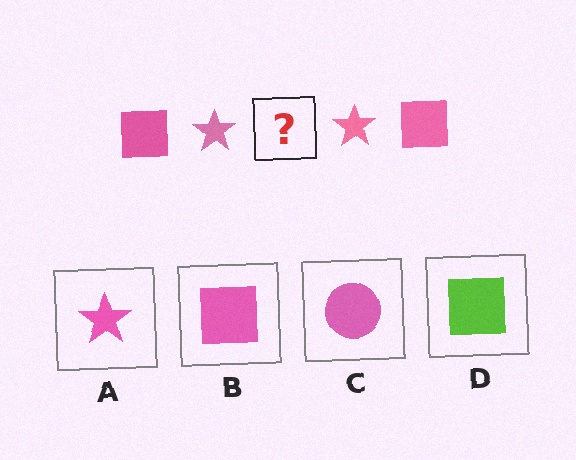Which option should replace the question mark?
Option B.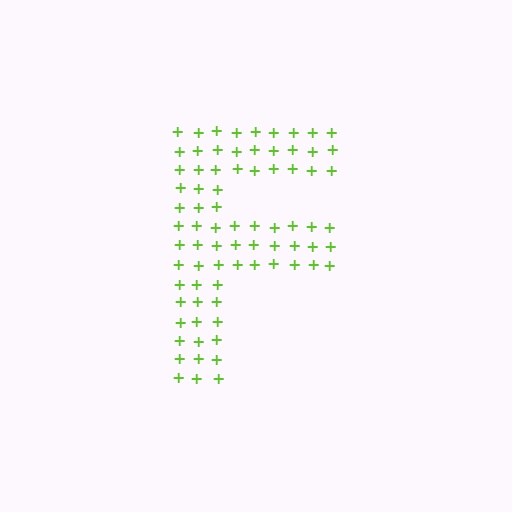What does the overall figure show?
The overall figure shows the letter F.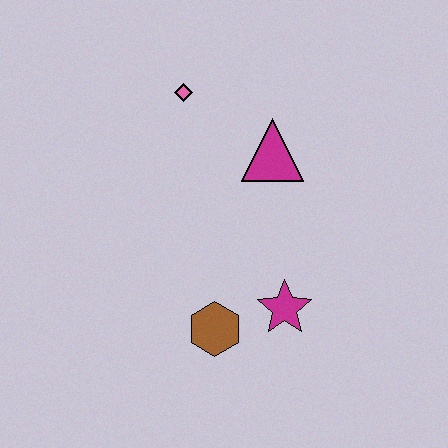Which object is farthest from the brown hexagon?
The pink diamond is farthest from the brown hexagon.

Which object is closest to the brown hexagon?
The magenta star is closest to the brown hexagon.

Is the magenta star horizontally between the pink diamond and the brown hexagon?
No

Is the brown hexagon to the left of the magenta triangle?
Yes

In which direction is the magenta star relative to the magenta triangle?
The magenta star is below the magenta triangle.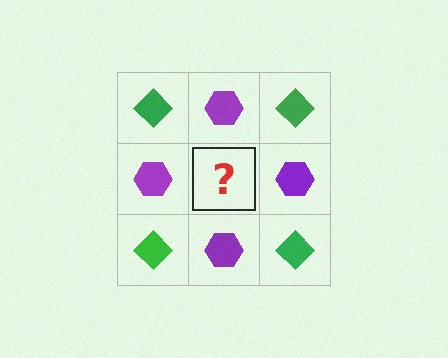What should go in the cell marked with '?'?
The missing cell should contain a green diamond.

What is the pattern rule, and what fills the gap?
The rule is that it alternates green diamond and purple hexagon in a checkerboard pattern. The gap should be filled with a green diamond.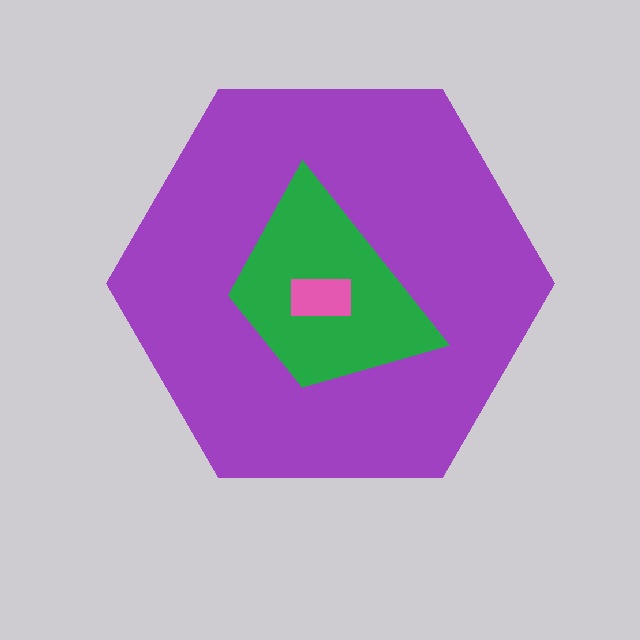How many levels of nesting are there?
3.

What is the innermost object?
The pink rectangle.